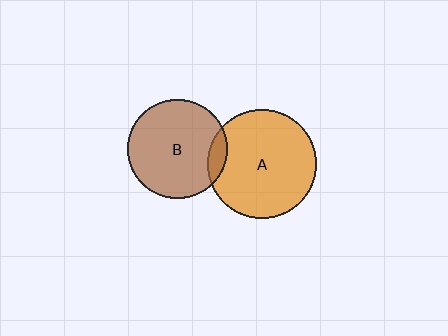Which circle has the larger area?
Circle A (orange).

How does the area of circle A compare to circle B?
Approximately 1.2 times.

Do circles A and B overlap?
Yes.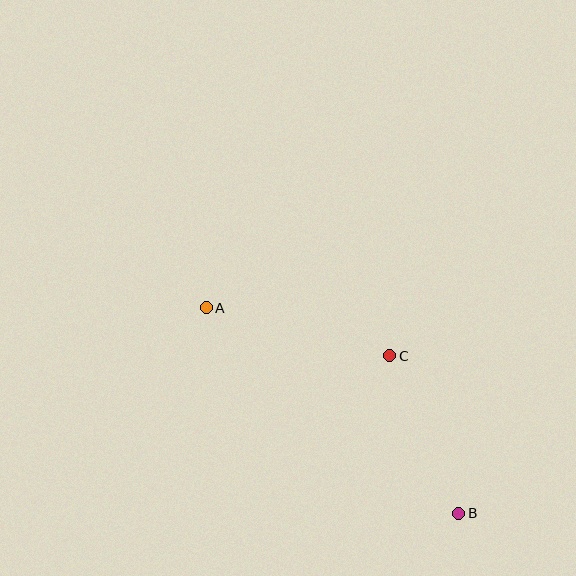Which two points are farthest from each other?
Points A and B are farthest from each other.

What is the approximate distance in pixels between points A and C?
The distance between A and C is approximately 190 pixels.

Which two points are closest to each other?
Points B and C are closest to each other.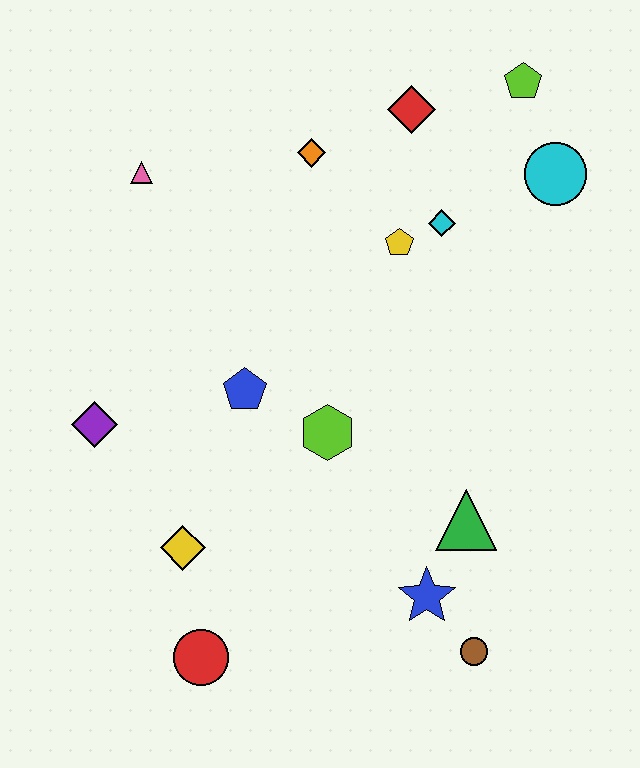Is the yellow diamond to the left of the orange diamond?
Yes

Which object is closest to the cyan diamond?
The yellow pentagon is closest to the cyan diamond.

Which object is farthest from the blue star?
The lime pentagon is farthest from the blue star.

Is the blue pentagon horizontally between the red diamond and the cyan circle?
No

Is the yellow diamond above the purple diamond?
No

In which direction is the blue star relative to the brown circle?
The blue star is above the brown circle.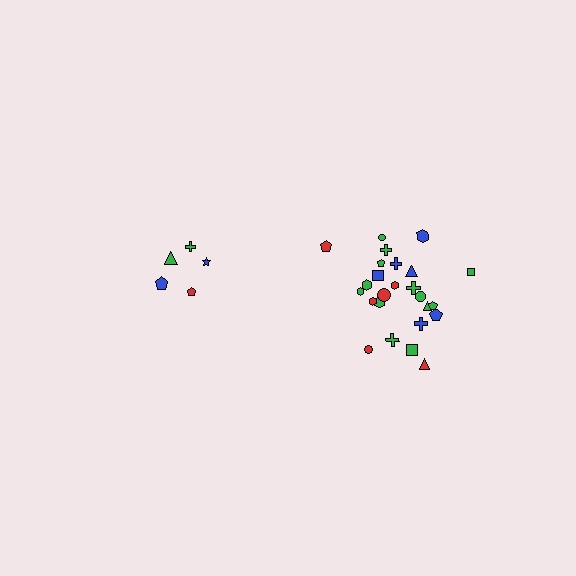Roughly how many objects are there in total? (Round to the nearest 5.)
Roughly 30 objects in total.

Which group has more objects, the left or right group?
The right group.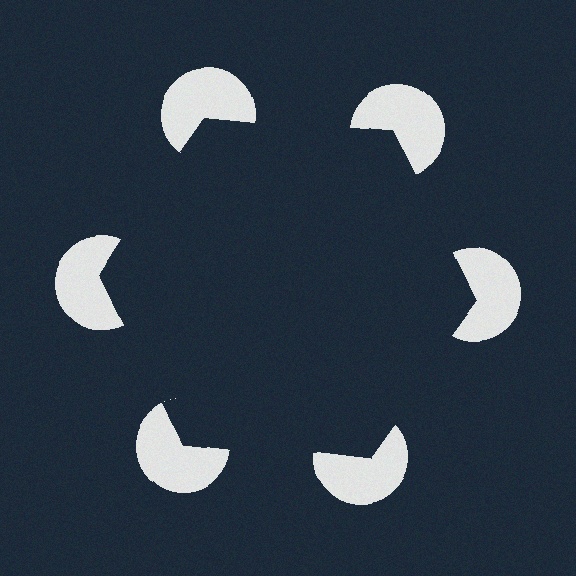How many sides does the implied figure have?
6 sides.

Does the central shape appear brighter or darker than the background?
It typically appears slightly darker than the background, even though no actual brightness change is drawn.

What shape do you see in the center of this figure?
An illusory hexagon — its edges are inferred from the aligned wedge cuts in the pac-man discs, not physically drawn.